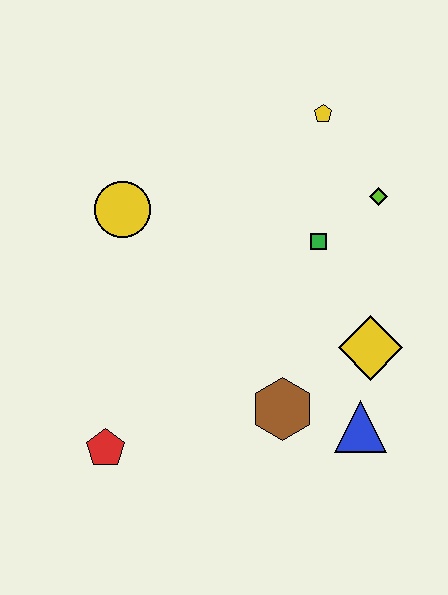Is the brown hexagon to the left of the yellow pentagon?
Yes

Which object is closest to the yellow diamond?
The blue triangle is closest to the yellow diamond.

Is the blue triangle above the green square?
No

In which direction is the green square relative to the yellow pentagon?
The green square is below the yellow pentagon.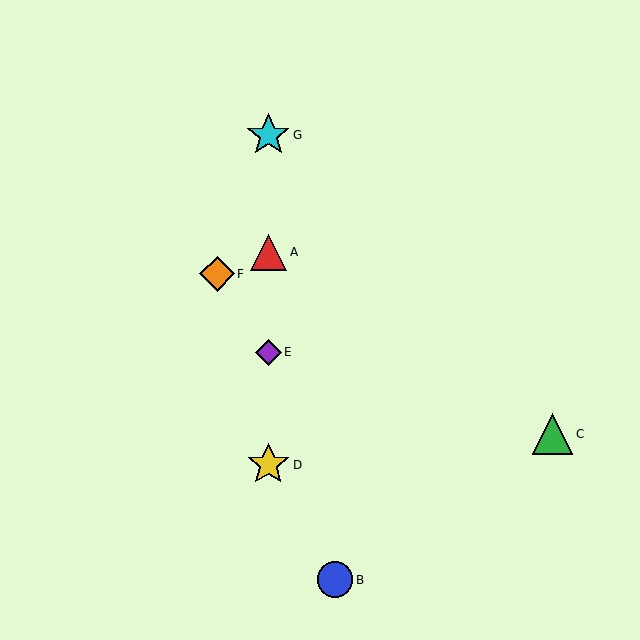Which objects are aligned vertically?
Objects A, D, E, G are aligned vertically.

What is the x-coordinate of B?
Object B is at x≈335.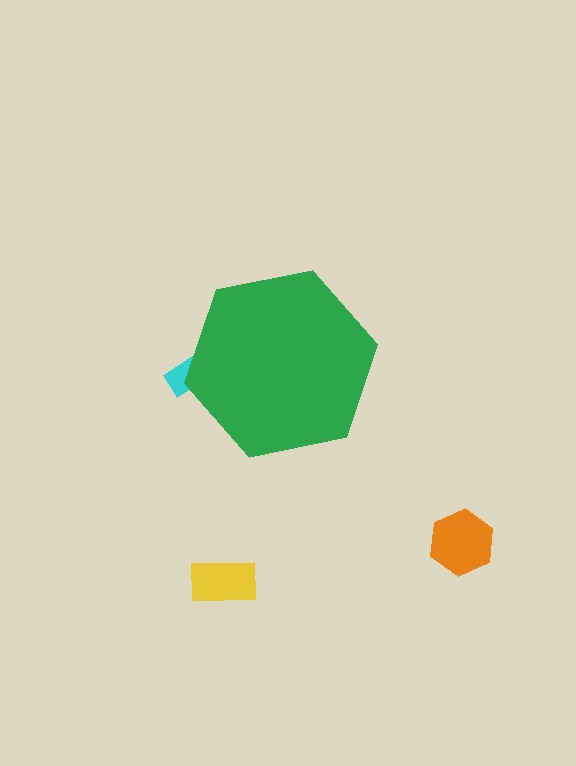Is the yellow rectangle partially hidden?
No, the yellow rectangle is fully visible.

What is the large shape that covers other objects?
A green hexagon.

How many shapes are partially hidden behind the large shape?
1 shape is partially hidden.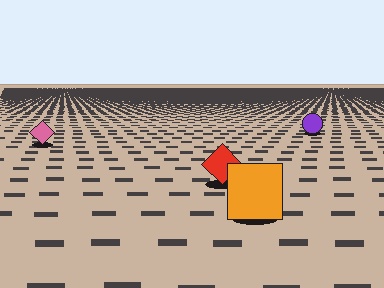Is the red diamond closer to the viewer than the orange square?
No. The orange square is closer — you can tell from the texture gradient: the ground texture is coarser near it.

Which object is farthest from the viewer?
The purple circle is farthest from the viewer. It appears smaller and the ground texture around it is denser.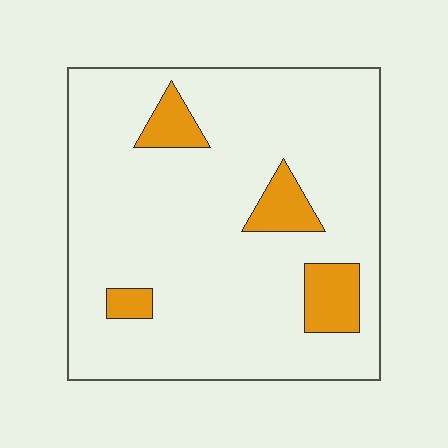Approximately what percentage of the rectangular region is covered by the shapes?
Approximately 10%.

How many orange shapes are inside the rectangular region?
4.